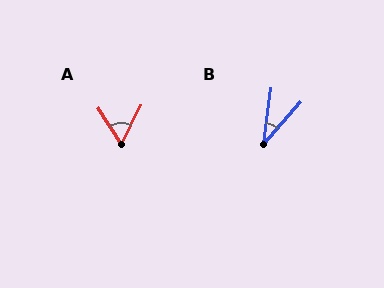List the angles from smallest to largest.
B (34°), A (59°).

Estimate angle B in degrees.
Approximately 34 degrees.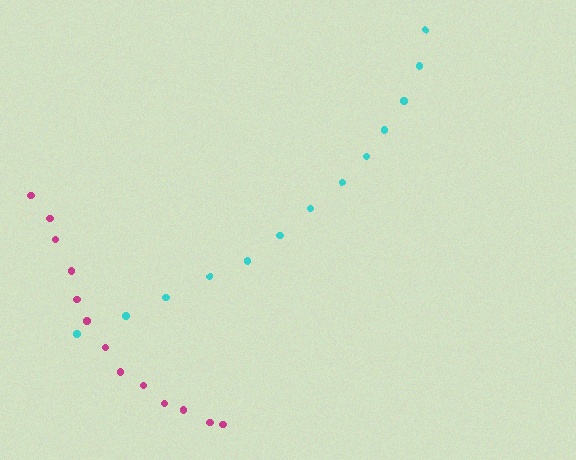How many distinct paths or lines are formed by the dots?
There are 2 distinct paths.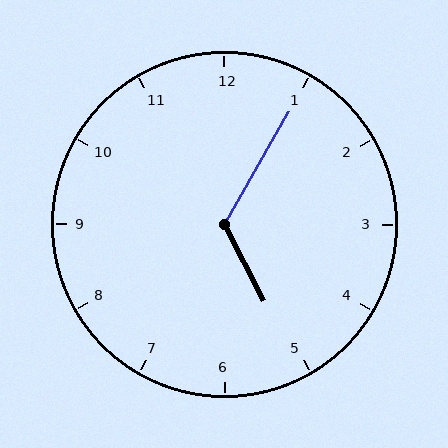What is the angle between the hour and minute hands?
Approximately 122 degrees.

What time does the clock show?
5:05.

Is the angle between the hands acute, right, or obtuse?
It is obtuse.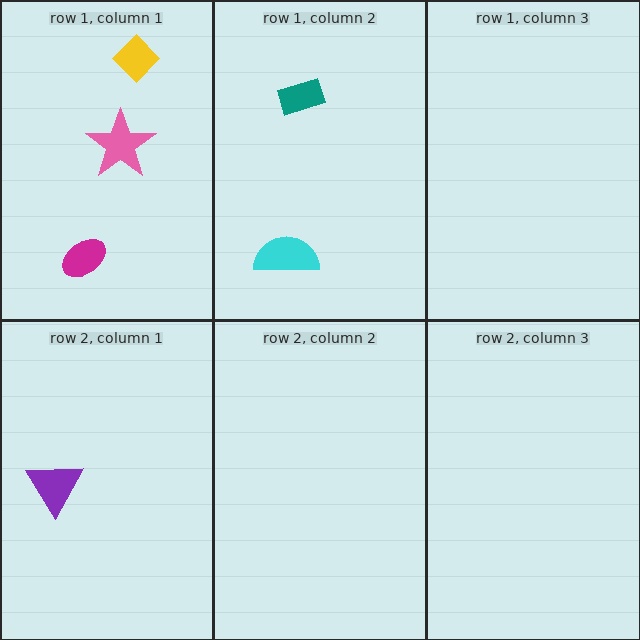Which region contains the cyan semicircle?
The row 1, column 2 region.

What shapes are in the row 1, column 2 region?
The cyan semicircle, the teal rectangle.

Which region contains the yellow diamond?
The row 1, column 1 region.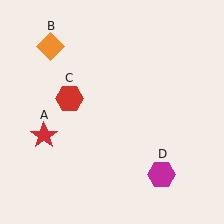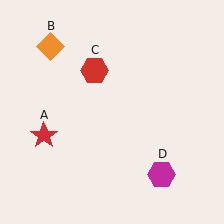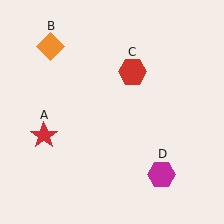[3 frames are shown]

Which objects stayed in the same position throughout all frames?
Red star (object A) and orange diamond (object B) and magenta hexagon (object D) remained stationary.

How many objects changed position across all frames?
1 object changed position: red hexagon (object C).